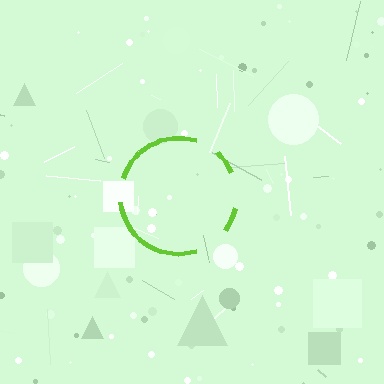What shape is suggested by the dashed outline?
The dashed outline suggests a circle.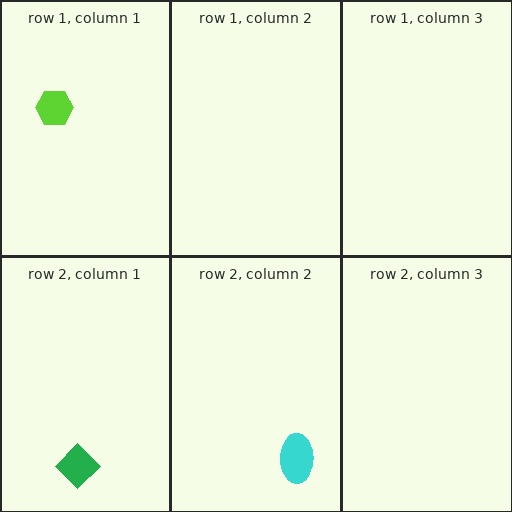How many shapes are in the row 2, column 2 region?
1.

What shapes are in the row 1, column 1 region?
The lime hexagon.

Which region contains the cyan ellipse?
The row 2, column 2 region.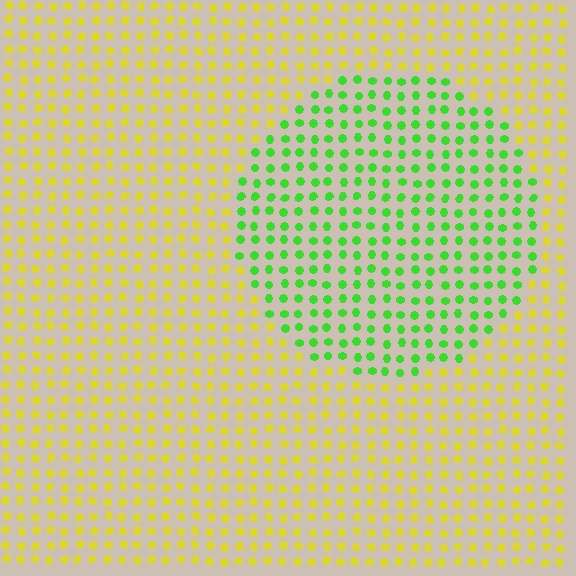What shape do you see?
I see a circle.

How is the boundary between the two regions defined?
The boundary is defined purely by a slight shift in hue (about 57 degrees). Spacing, size, and orientation are identical on both sides.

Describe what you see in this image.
The image is filled with small yellow elements in a uniform arrangement. A circle-shaped region is visible where the elements are tinted to a slightly different hue, forming a subtle color boundary.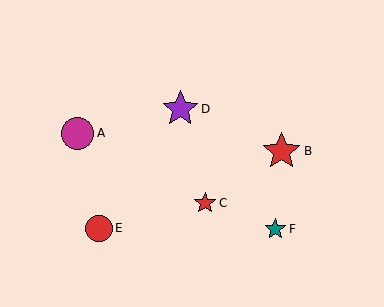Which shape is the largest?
The red star (labeled B) is the largest.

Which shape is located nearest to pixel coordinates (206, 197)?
The red star (labeled C) at (205, 203) is nearest to that location.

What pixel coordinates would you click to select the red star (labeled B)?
Click at (282, 151) to select the red star B.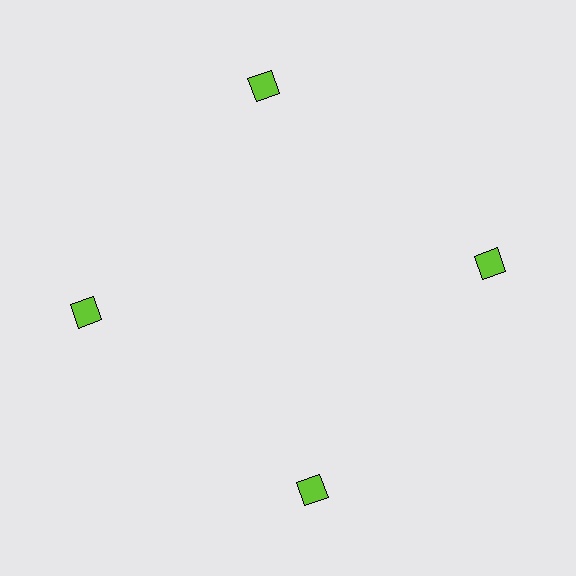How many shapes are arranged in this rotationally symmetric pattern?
There are 4 shapes, arranged in 4 groups of 1.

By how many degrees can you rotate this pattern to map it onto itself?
The pattern maps onto itself every 90 degrees of rotation.